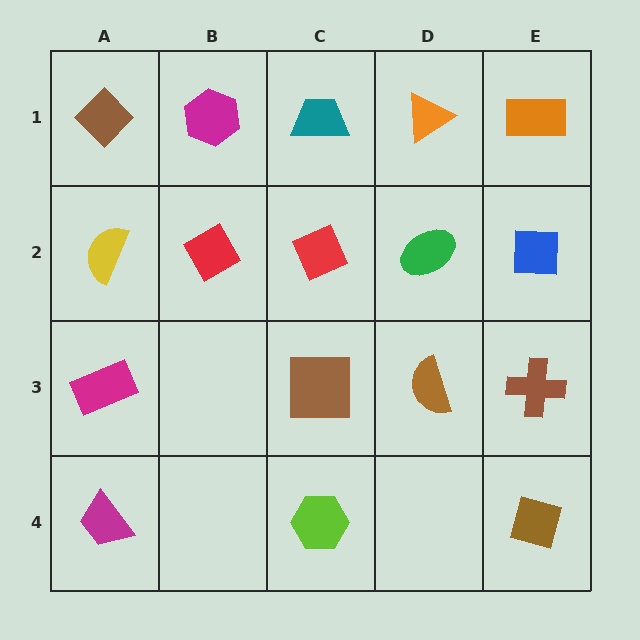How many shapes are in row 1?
5 shapes.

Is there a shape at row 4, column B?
No, that cell is empty.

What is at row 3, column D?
A brown semicircle.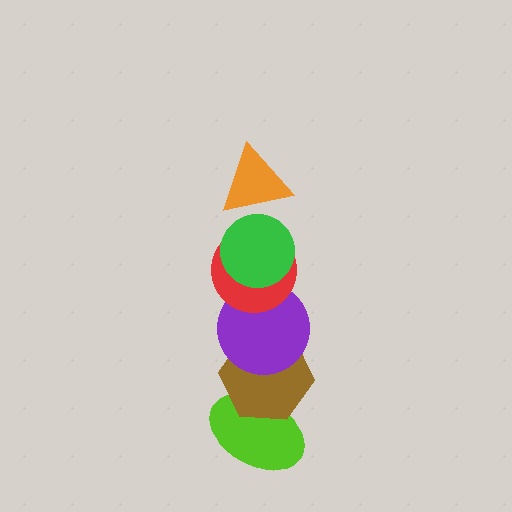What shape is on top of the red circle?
The green circle is on top of the red circle.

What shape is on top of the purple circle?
The red circle is on top of the purple circle.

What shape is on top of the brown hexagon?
The purple circle is on top of the brown hexagon.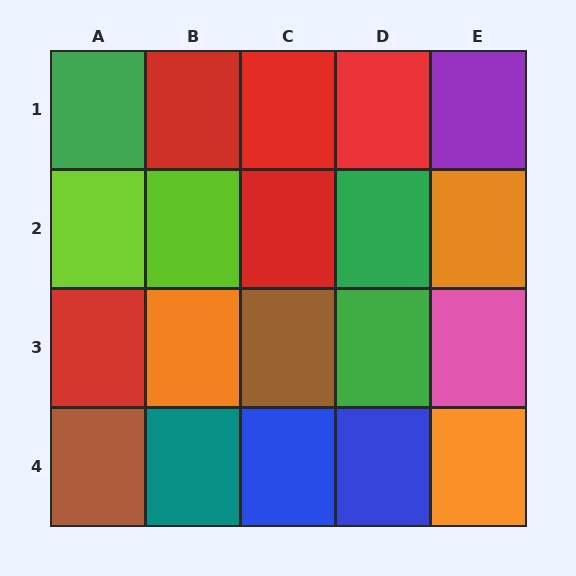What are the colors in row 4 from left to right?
Brown, teal, blue, blue, orange.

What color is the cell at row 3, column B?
Orange.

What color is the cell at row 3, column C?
Brown.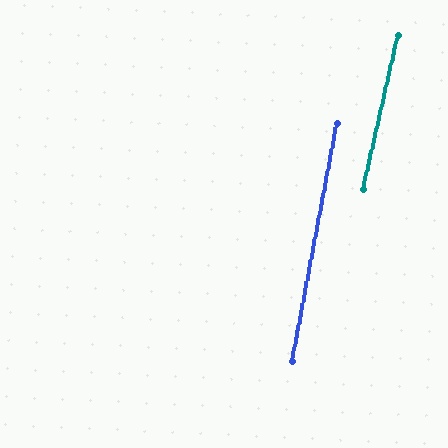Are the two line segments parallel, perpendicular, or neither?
Parallel — their directions differ by only 1.7°.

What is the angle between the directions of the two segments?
Approximately 2 degrees.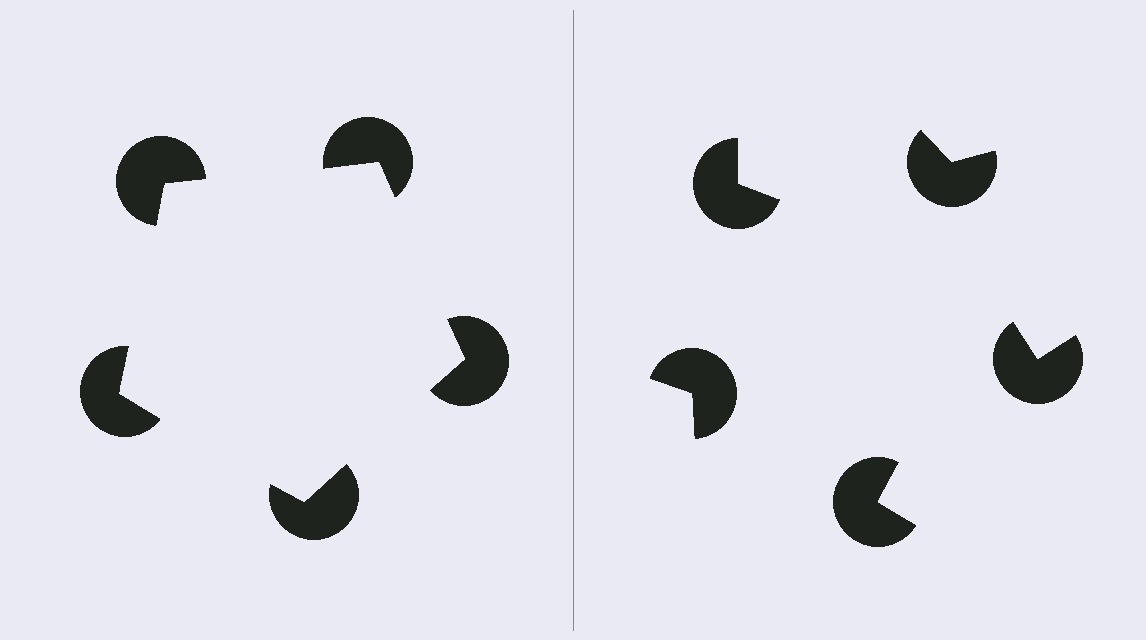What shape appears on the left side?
An illusory pentagon.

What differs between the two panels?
The pac-man discs are positioned identically on both sides; only the wedge orientations differ. On the left they align to a pentagon; on the right they are misaligned.